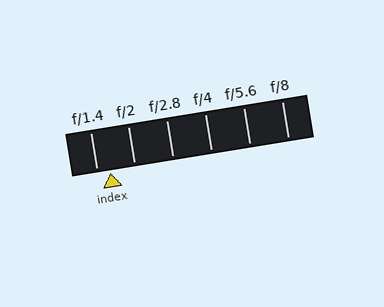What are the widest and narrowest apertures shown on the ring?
The widest aperture shown is f/1.4 and the narrowest is f/8.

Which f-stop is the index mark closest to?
The index mark is closest to f/1.4.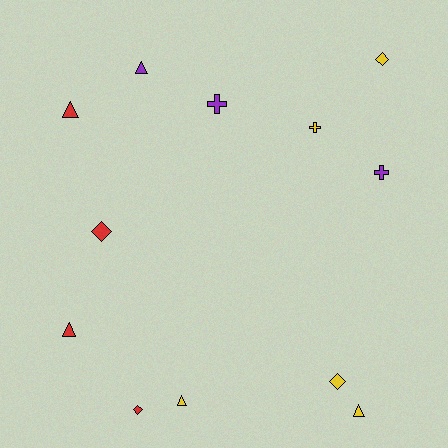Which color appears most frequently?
Yellow, with 5 objects.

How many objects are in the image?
There are 12 objects.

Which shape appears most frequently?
Triangle, with 5 objects.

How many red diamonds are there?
There are 2 red diamonds.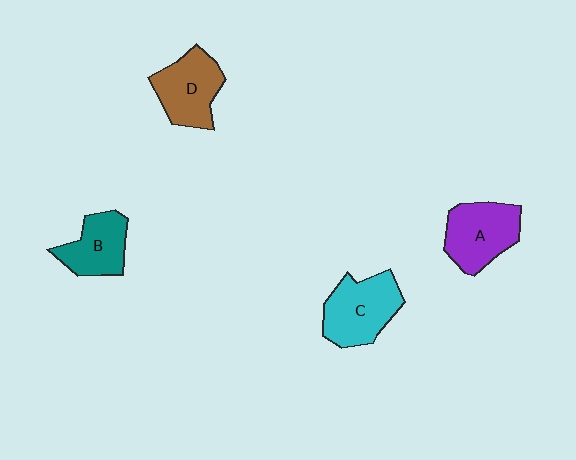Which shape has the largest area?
Shape C (cyan).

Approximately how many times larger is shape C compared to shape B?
Approximately 1.3 times.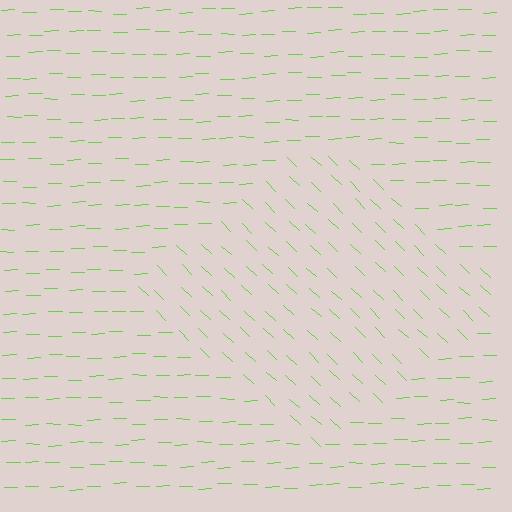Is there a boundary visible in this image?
Yes, there is a texture boundary formed by a change in line orientation.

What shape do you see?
I see a diamond.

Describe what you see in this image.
The image is filled with small lime line segments. A diamond region in the image has lines oriented differently from the surrounding lines, creating a visible texture boundary.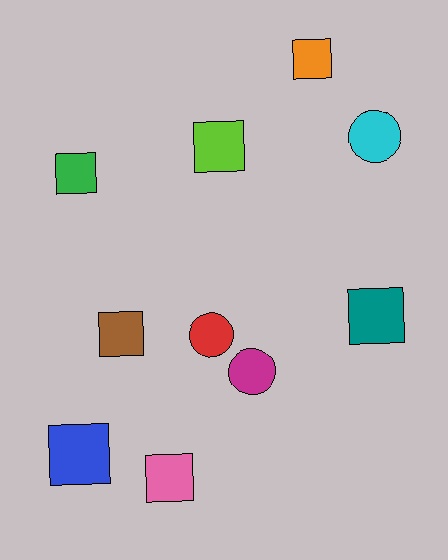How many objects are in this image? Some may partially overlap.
There are 10 objects.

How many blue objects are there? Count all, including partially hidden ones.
There is 1 blue object.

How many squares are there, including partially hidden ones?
There are 7 squares.